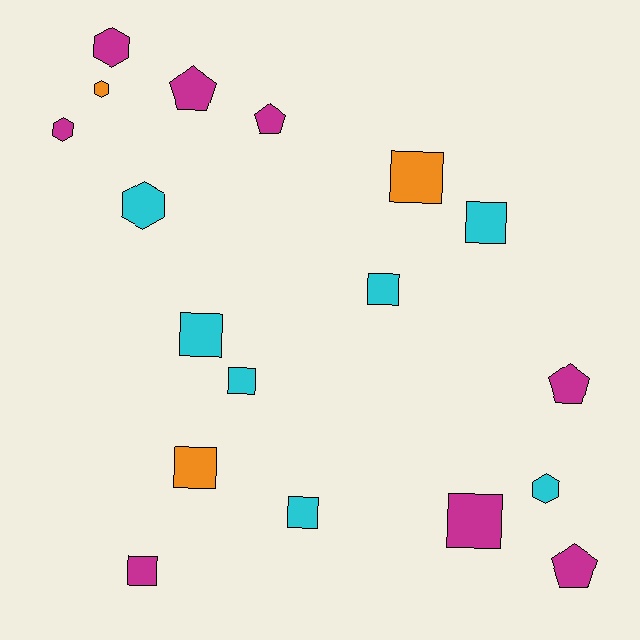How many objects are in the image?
There are 18 objects.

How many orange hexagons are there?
There is 1 orange hexagon.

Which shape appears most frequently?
Square, with 9 objects.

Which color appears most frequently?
Magenta, with 8 objects.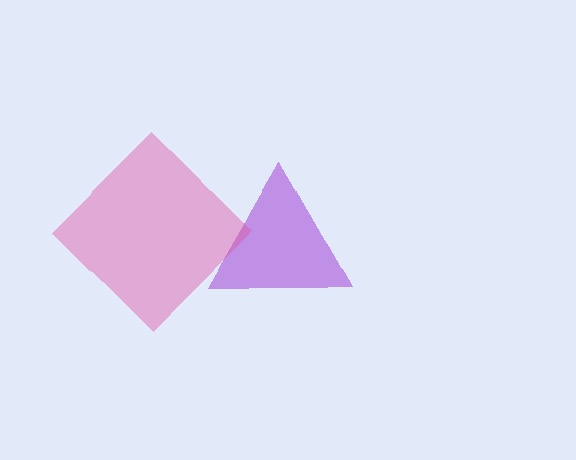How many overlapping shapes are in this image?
There are 2 overlapping shapes in the image.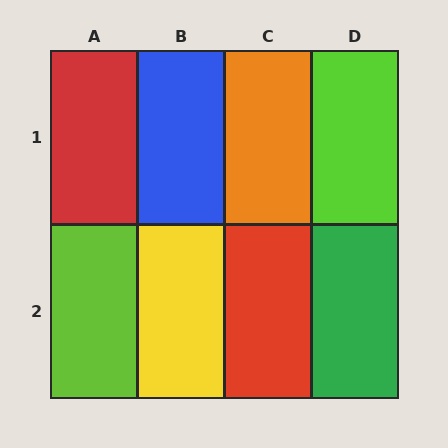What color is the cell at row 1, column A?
Red.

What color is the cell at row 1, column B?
Blue.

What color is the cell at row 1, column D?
Lime.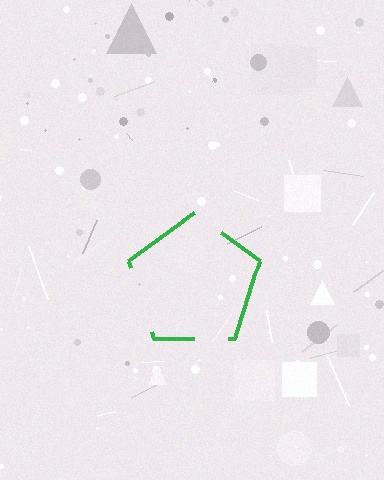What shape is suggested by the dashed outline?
The dashed outline suggests a pentagon.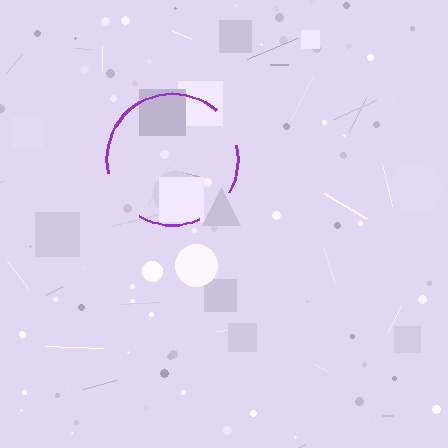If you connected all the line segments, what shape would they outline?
They would outline a circle.